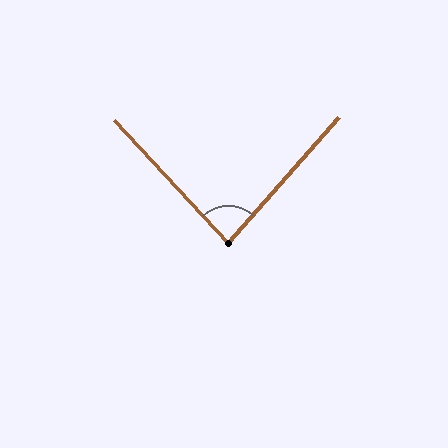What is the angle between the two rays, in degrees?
Approximately 84 degrees.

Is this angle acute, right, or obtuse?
It is acute.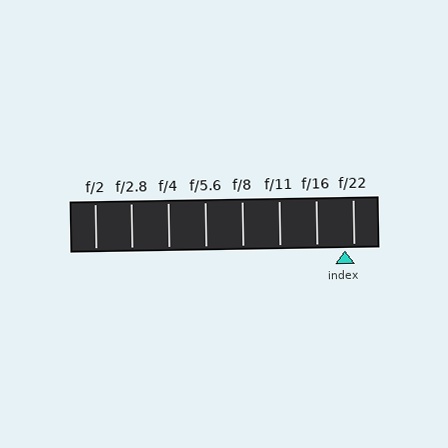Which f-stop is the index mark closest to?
The index mark is closest to f/22.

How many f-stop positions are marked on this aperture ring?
There are 8 f-stop positions marked.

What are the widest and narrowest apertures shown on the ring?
The widest aperture shown is f/2 and the narrowest is f/22.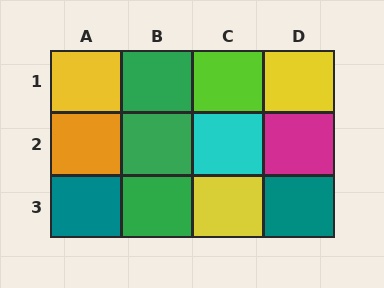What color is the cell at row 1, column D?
Yellow.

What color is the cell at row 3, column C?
Yellow.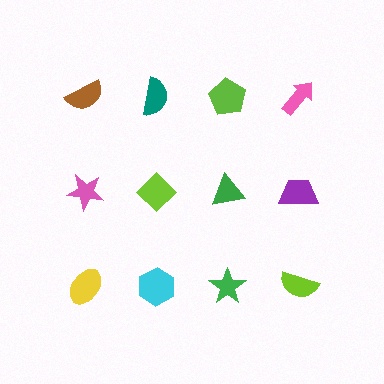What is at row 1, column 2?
A teal semicircle.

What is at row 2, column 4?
A purple trapezoid.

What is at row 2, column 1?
A pink star.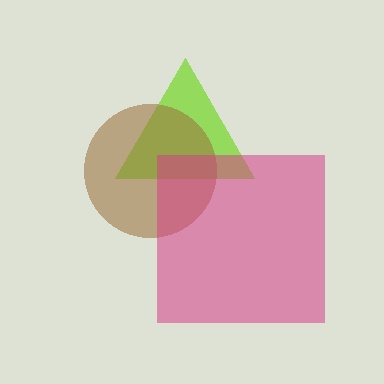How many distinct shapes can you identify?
There are 3 distinct shapes: a lime triangle, a brown circle, a magenta square.